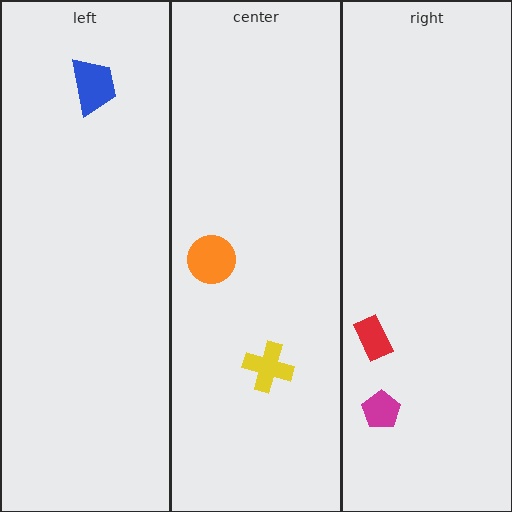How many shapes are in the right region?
2.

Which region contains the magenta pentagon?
The right region.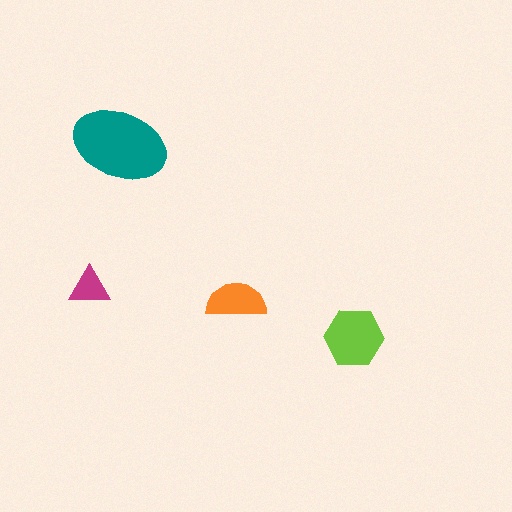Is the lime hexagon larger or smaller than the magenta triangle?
Larger.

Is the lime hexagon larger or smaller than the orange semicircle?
Larger.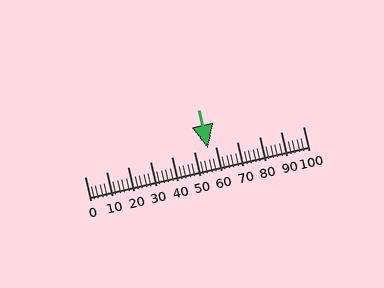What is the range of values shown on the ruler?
The ruler shows values from 0 to 100.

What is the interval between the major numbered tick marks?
The major tick marks are spaced 10 units apart.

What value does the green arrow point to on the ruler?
The green arrow points to approximately 57.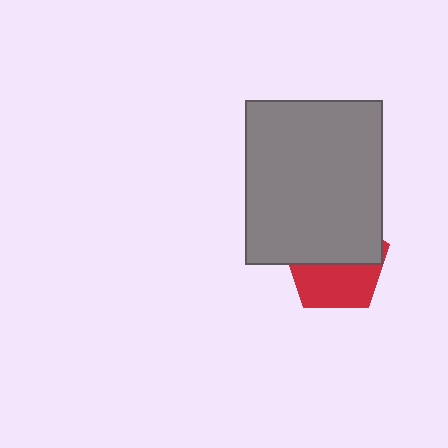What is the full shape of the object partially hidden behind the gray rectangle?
The partially hidden object is a red pentagon.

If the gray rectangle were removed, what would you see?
You would see the complete red pentagon.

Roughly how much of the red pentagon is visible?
About half of it is visible (roughly 46%).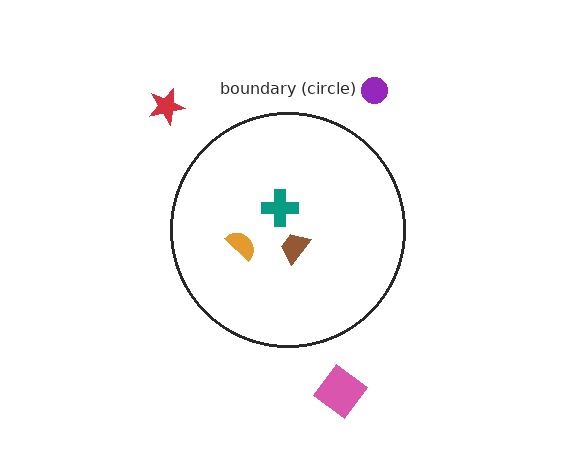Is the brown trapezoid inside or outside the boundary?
Inside.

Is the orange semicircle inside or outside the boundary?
Inside.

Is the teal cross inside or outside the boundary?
Inside.